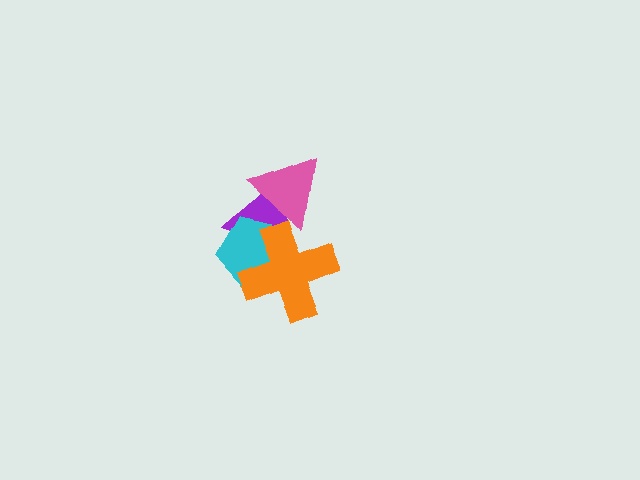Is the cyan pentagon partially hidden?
Yes, it is partially covered by another shape.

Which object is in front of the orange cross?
The pink triangle is in front of the orange cross.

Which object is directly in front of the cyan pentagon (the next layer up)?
The orange cross is directly in front of the cyan pentagon.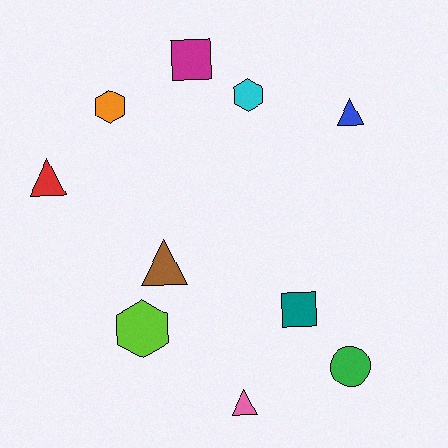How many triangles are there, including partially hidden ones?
There are 4 triangles.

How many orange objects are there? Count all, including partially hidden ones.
There is 1 orange object.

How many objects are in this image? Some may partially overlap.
There are 10 objects.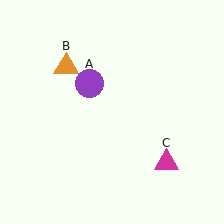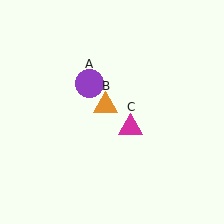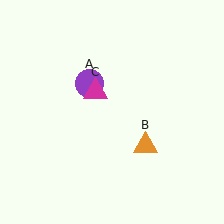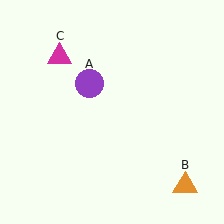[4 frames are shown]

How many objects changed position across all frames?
2 objects changed position: orange triangle (object B), magenta triangle (object C).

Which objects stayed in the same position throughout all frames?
Purple circle (object A) remained stationary.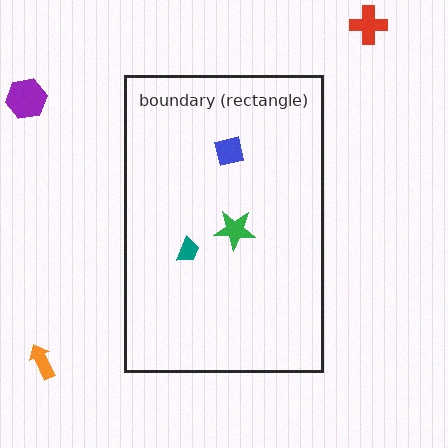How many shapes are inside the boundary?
3 inside, 3 outside.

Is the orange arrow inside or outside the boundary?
Outside.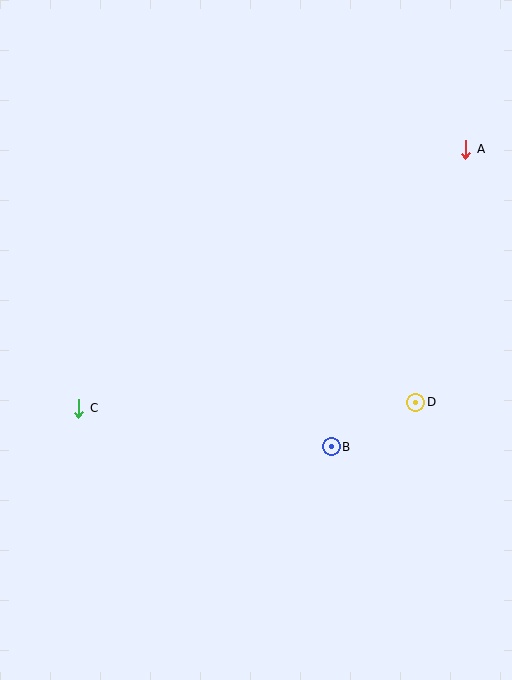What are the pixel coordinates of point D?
Point D is at (416, 402).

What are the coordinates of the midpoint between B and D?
The midpoint between B and D is at (374, 425).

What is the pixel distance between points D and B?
The distance between D and B is 95 pixels.